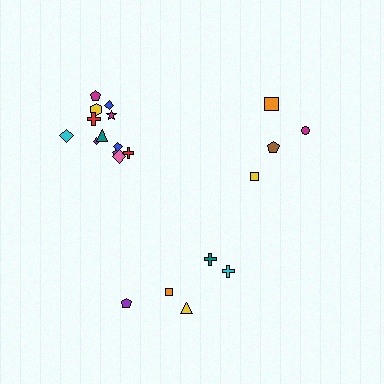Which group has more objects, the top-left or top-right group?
The top-left group.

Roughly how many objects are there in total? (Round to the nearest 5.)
Roughly 20 objects in total.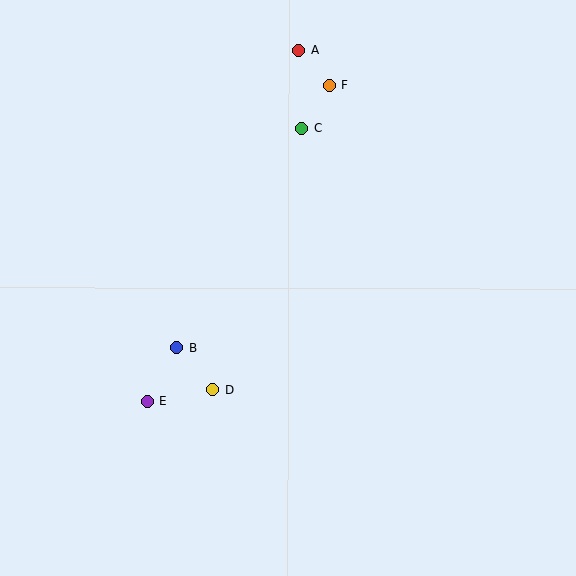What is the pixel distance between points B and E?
The distance between B and E is 61 pixels.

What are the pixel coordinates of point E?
Point E is at (147, 401).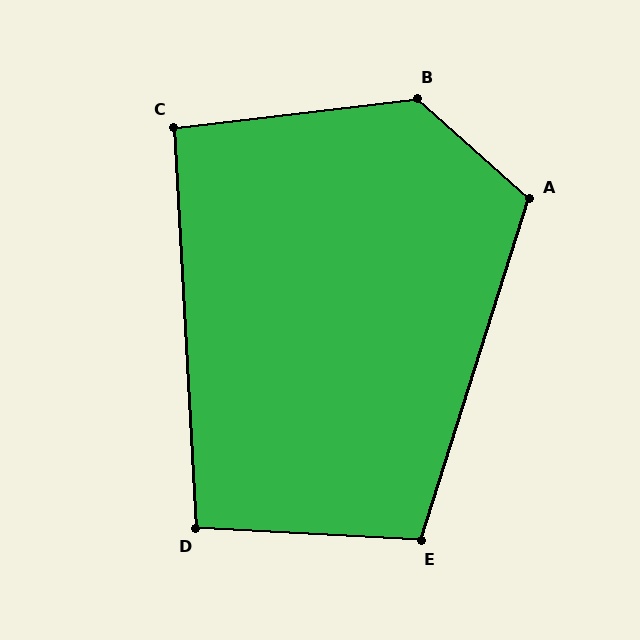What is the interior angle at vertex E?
Approximately 105 degrees (obtuse).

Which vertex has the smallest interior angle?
C, at approximately 94 degrees.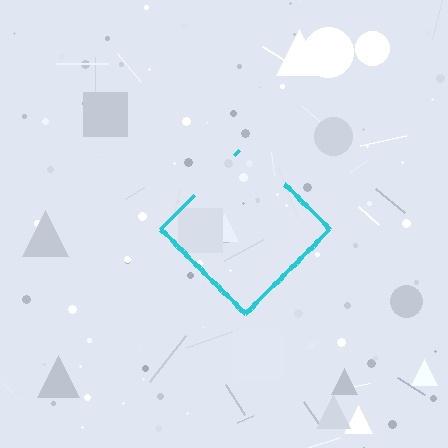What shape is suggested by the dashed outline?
The dashed outline suggests a diamond.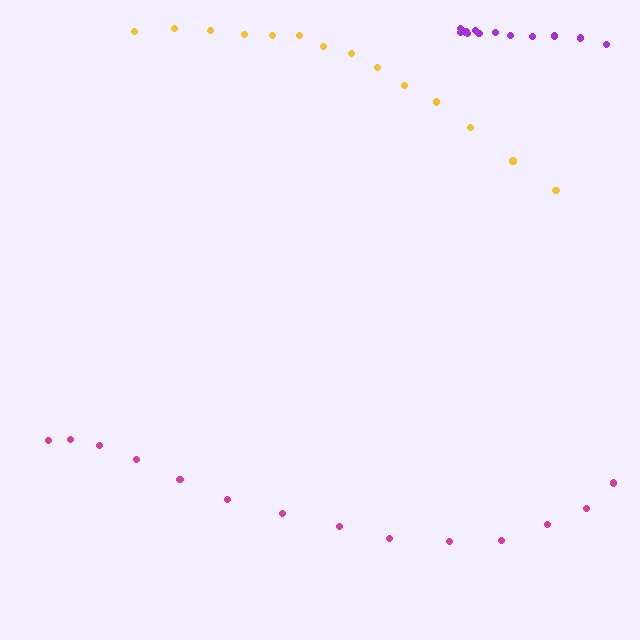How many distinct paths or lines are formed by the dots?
There are 3 distinct paths.